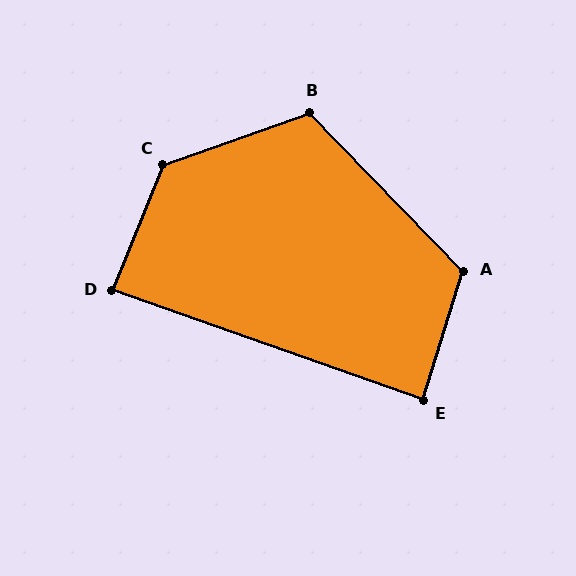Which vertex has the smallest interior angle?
D, at approximately 87 degrees.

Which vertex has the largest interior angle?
C, at approximately 131 degrees.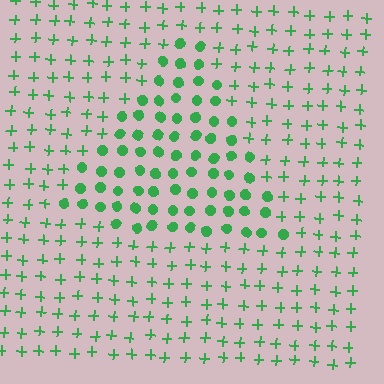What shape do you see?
I see a triangle.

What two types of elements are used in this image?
The image uses circles inside the triangle region and plus signs outside it.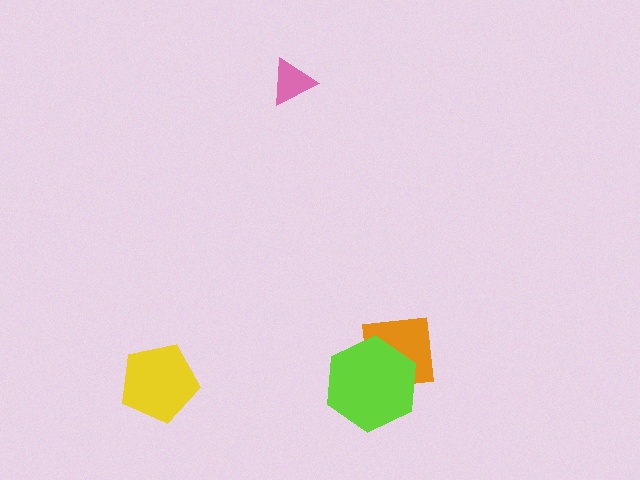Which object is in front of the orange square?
The lime hexagon is in front of the orange square.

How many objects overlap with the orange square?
1 object overlaps with the orange square.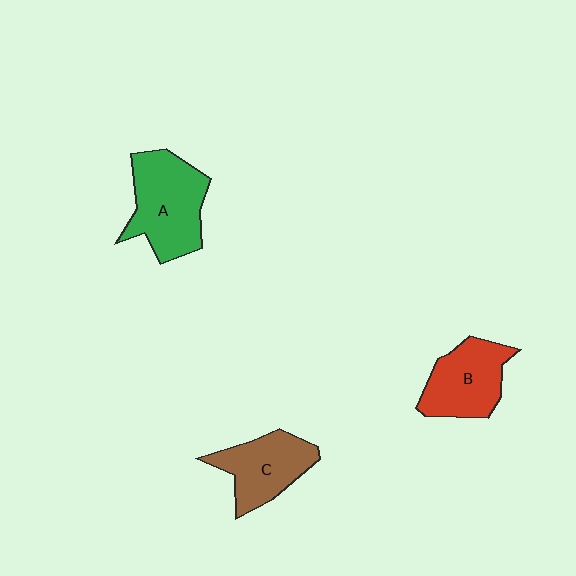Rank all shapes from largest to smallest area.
From largest to smallest: A (green), B (red), C (brown).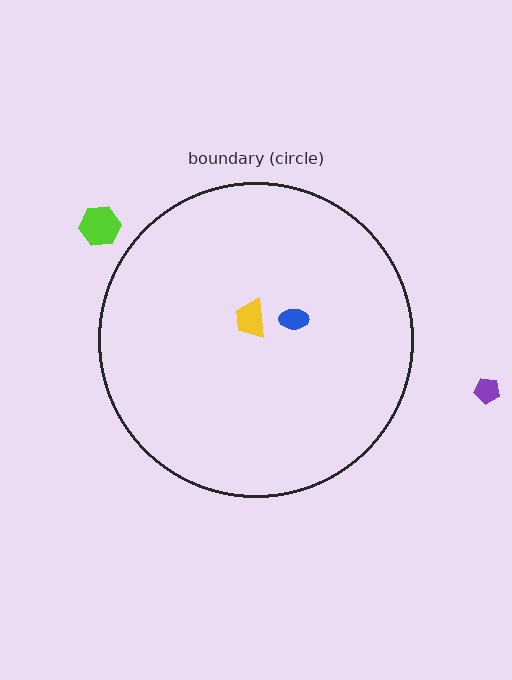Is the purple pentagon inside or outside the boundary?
Outside.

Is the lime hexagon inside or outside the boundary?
Outside.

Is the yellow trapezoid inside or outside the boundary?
Inside.